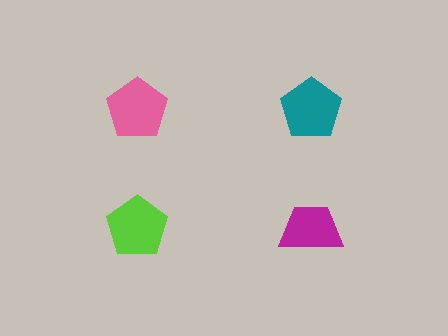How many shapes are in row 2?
2 shapes.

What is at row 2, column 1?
A lime pentagon.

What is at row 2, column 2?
A magenta trapezoid.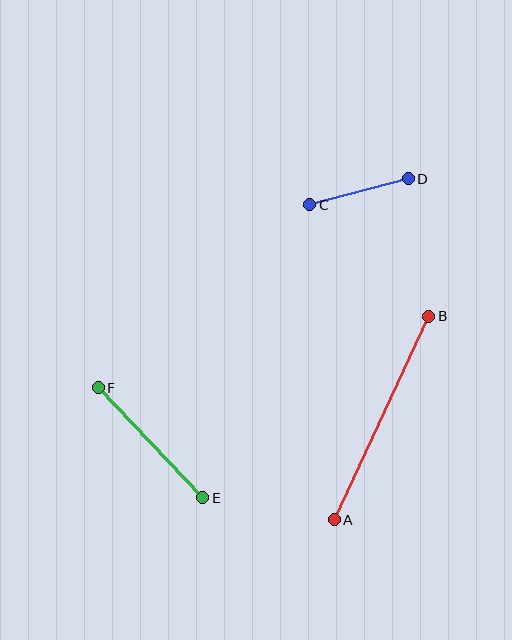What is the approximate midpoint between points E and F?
The midpoint is at approximately (150, 443) pixels.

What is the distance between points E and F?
The distance is approximately 152 pixels.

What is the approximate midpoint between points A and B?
The midpoint is at approximately (382, 418) pixels.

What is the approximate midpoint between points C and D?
The midpoint is at approximately (359, 192) pixels.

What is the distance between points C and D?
The distance is approximately 102 pixels.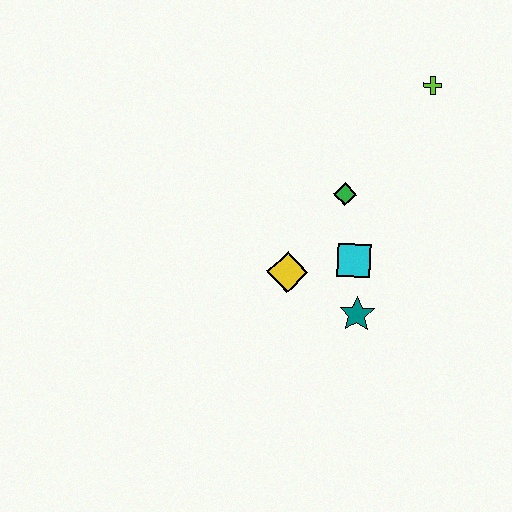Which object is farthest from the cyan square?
The lime cross is farthest from the cyan square.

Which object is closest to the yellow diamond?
The cyan square is closest to the yellow diamond.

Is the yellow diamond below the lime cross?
Yes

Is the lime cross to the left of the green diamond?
No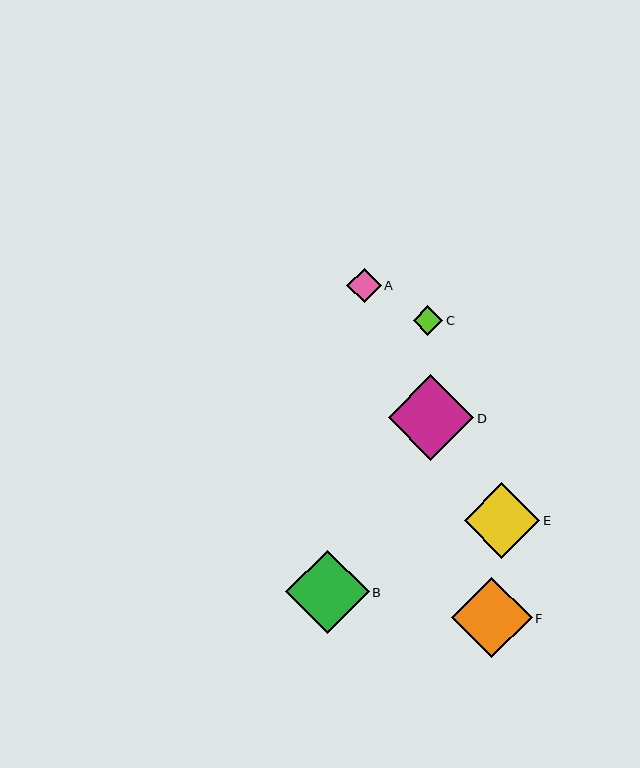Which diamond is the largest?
Diamond D is the largest with a size of approximately 86 pixels.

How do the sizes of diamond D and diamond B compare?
Diamond D and diamond B are approximately the same size.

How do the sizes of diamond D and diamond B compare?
Diamond D and diamond B are approximately the same size.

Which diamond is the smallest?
Diamond C is the smallest with a size of approximately 29 pixels.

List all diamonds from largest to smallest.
From largest to smallest: D, B, F, E, A, C.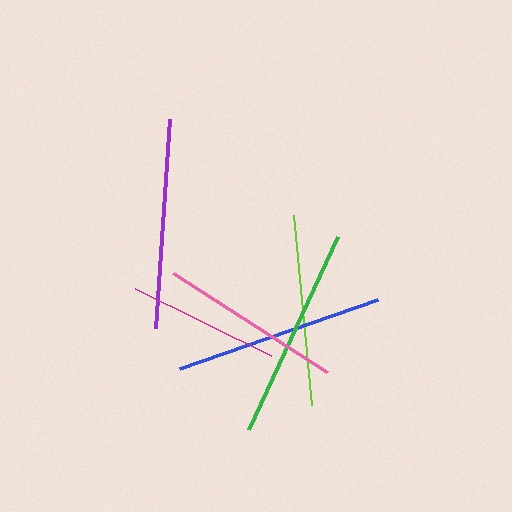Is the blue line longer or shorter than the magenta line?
The blue line is longer than the magenta line.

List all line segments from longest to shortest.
From longest to shortest: green, blue, purple, lime, pink, magenta.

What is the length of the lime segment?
The lime segment is approximately 191 pixels long.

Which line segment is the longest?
The green line is the longest at approximately 213 pixels.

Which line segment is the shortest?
The magenta line is the shortest at approximately 151 pixels.